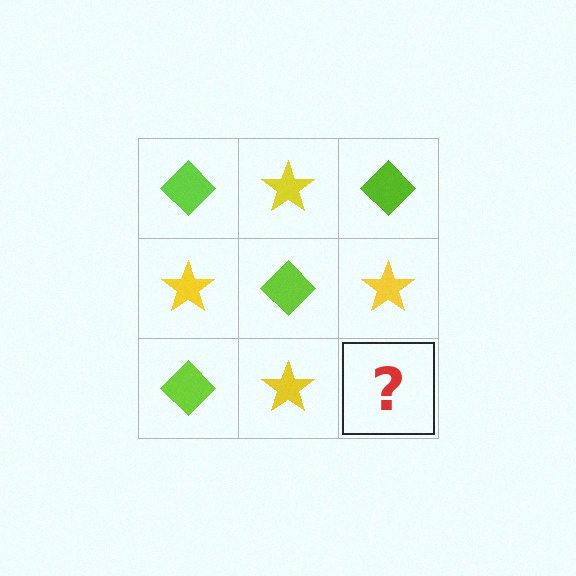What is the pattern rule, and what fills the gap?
The rule is that it alternates lime diamond and yellow star in a checkerboard pattern. The gap should be filled with a lime diamond.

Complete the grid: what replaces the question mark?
The question mark should be replaced with a lime diamond.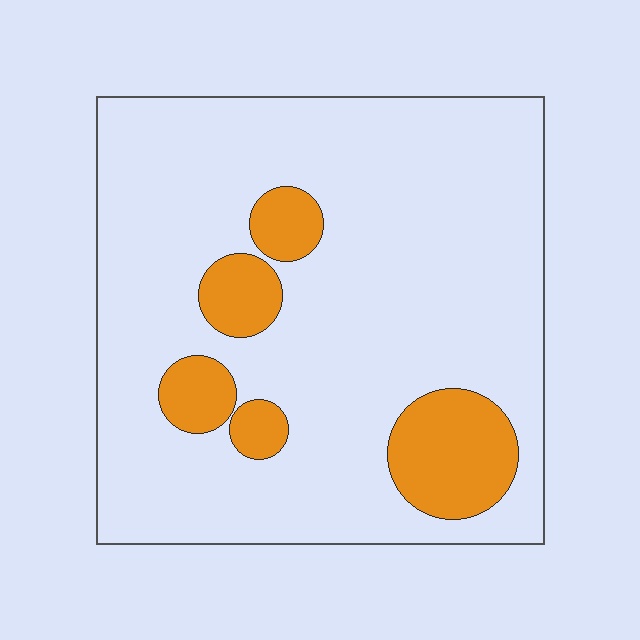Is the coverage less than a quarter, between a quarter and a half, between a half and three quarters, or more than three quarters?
Less than a quarter.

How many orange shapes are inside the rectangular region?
5.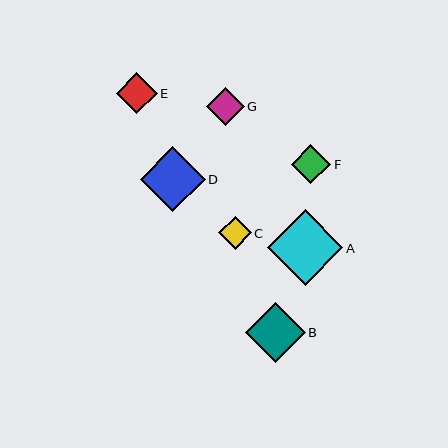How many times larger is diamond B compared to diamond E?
Diamond B is approximately 1.5 times the size of diamond E.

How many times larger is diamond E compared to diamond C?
Diamond E is approximately 1.3 times the size of diamond C.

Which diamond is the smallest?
Diamond C is the smallest with a size of approximately 33 pixels.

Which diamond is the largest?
Diamond A is the largest with a size of approximately 76 pixels.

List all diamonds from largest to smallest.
From largest to smallest: A, D, B, E, F, G, C.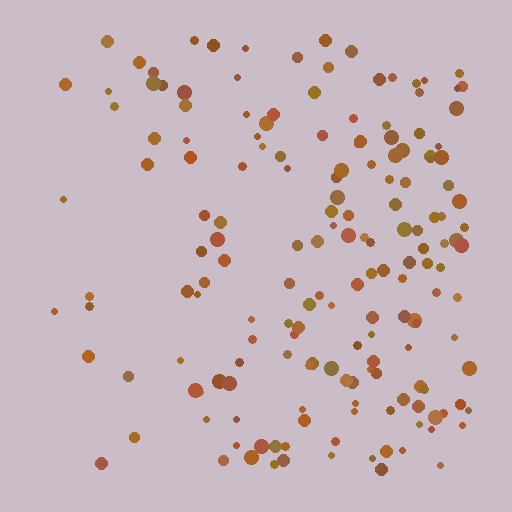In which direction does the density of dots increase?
From left to right, with the right side densest.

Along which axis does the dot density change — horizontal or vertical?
Horizontal.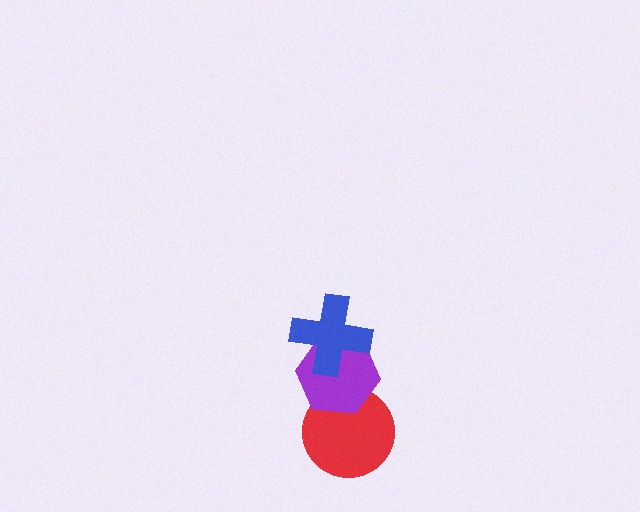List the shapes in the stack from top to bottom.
From top to bottom: the blue cross, the purple hexagon, the red circle.